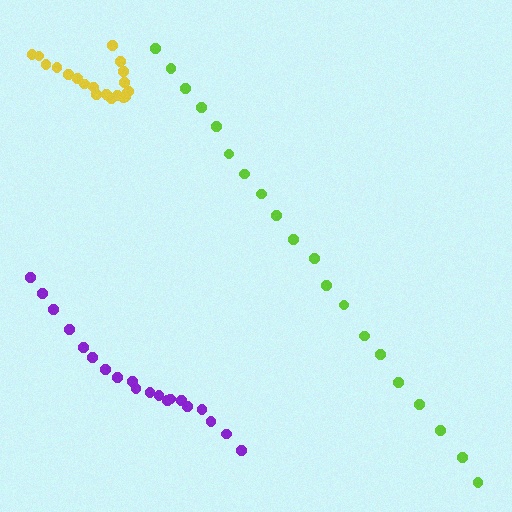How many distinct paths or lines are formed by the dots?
There are 3 distinct paths.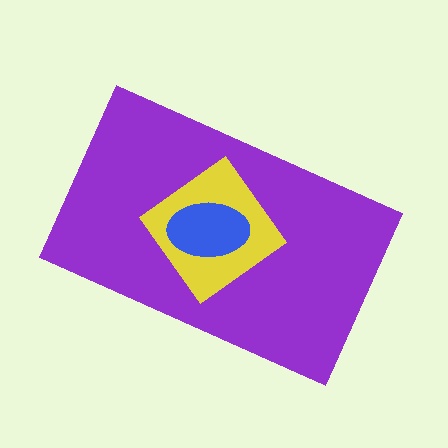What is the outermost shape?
The purple rectangle.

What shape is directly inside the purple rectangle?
The yellow diamond.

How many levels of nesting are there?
3.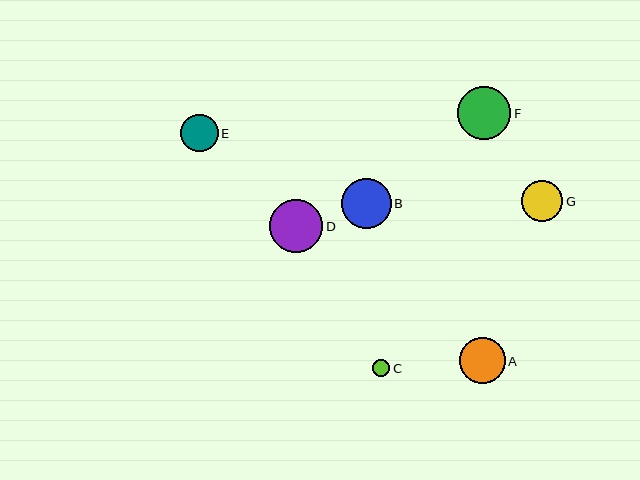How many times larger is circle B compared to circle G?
Circle B is approximately 1.2 times the size of circle G.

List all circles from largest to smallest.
From largest to smallest: D, F, B, A, G, E, C.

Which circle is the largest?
Circle D is the largest with a size of approximately 54 pixels.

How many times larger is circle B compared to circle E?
Circle B is approximately 1.3 times the size of circle E.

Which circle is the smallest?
Circle C is the smallest with a size of approximately 17 pixels.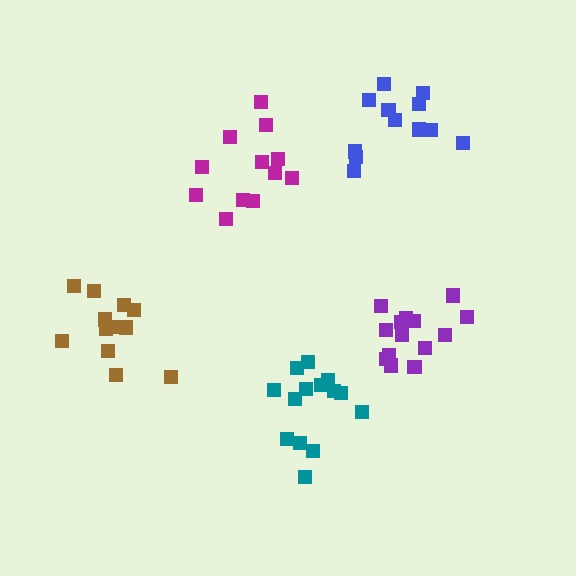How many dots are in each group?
Group 1: 12 dots, Group 2: 14 dots, Group 3: 12 dots, Group 4: 12 dots, Group 5: 14 dots (64 total).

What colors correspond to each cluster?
The clusters are colored: brown, teal, magenta, blue, purple.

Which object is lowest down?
The teal cluster is bottommost.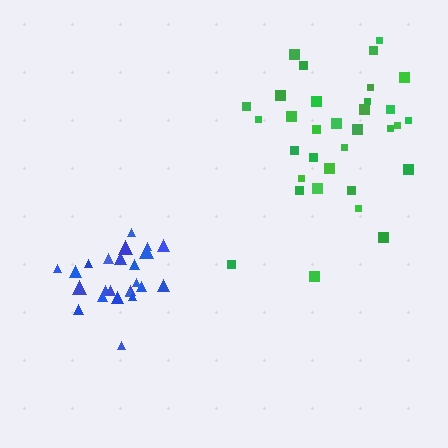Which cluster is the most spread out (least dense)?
Green.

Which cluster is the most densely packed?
Blue.